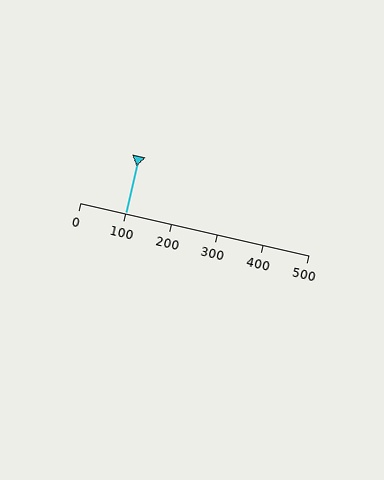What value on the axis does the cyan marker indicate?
The marker indicates approximately 100.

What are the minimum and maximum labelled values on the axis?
The axis runs from 0 to 500.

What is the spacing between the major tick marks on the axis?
The major ticks are spaced 100 apart.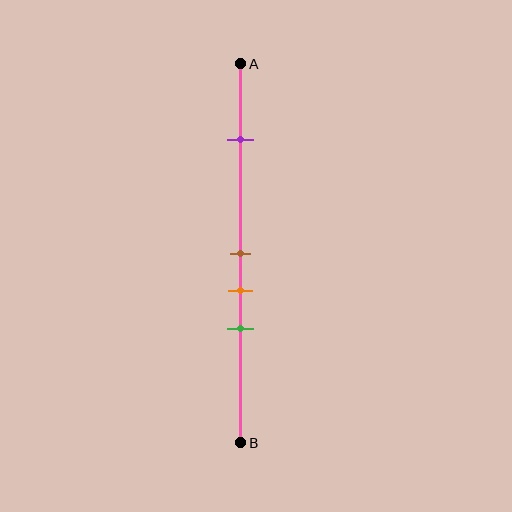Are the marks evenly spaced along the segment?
No, the marks are not evenly spaced.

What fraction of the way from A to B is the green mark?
The green mark is approximately 70% (0.7) of the way from A to B.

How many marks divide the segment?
There are 4 marks dividing the segment.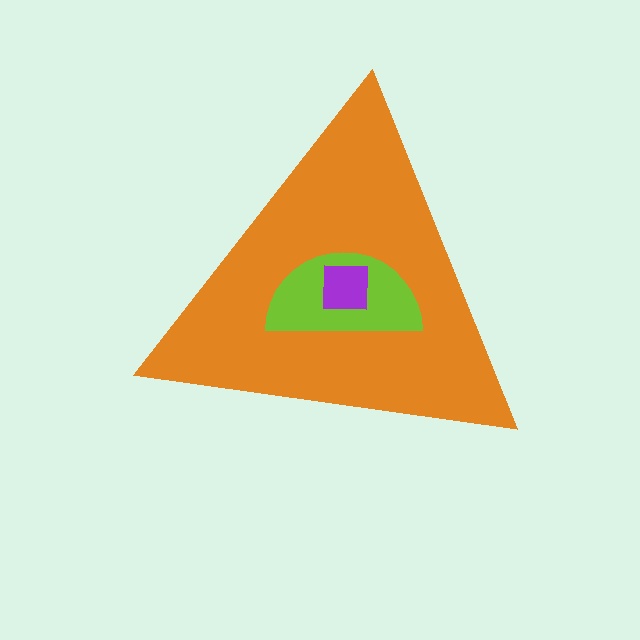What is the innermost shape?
The purple square.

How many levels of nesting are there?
3.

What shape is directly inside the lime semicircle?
The purple square.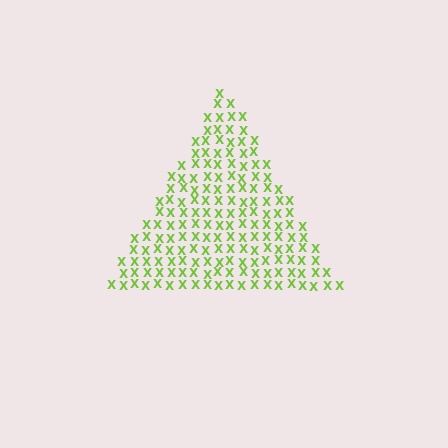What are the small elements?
The small elements are letter X's.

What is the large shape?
The large shape is a triangle.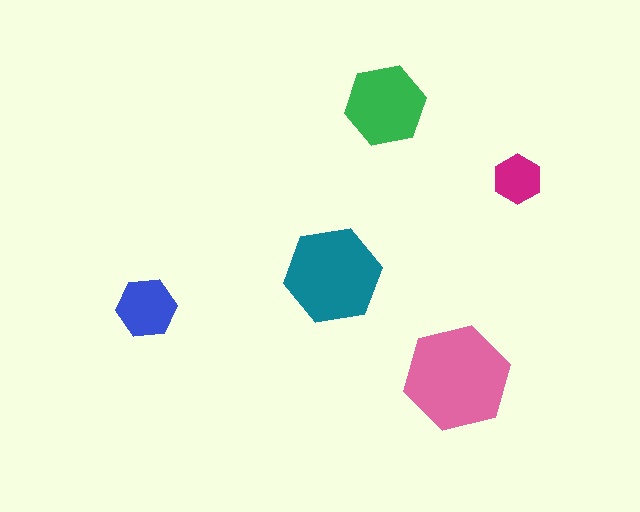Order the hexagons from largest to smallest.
the pink one, the teal one, the green one, the blue one, the magenta one.